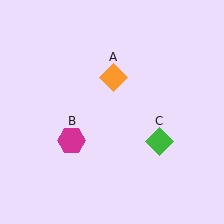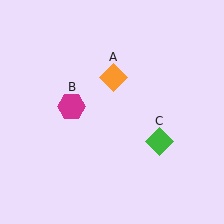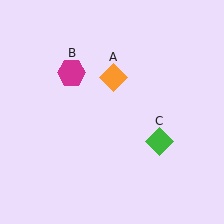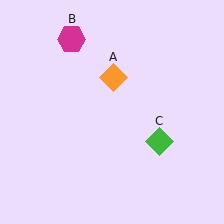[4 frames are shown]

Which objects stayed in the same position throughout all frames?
Orange diamond (object A) and green diamond (object C) remained stationary.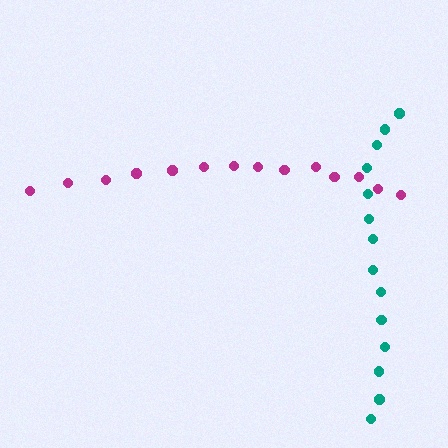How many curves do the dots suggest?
There are 2 distinct paths.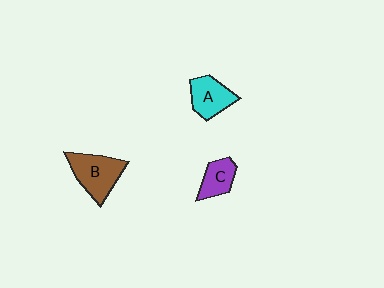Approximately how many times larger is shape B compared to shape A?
Approximately 1.3 times.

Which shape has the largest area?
Shape B (brown).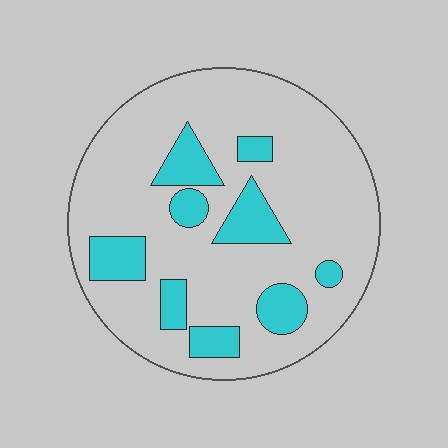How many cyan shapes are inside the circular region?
9.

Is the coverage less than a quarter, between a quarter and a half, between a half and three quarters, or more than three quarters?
Less than a quarter.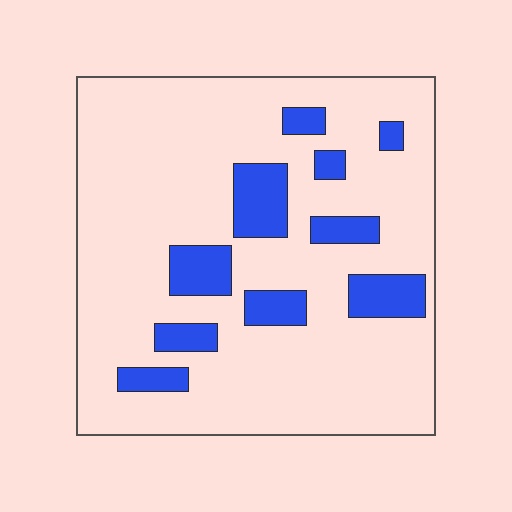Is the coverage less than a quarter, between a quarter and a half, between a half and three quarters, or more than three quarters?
Less than a quarter.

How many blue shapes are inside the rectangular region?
10.